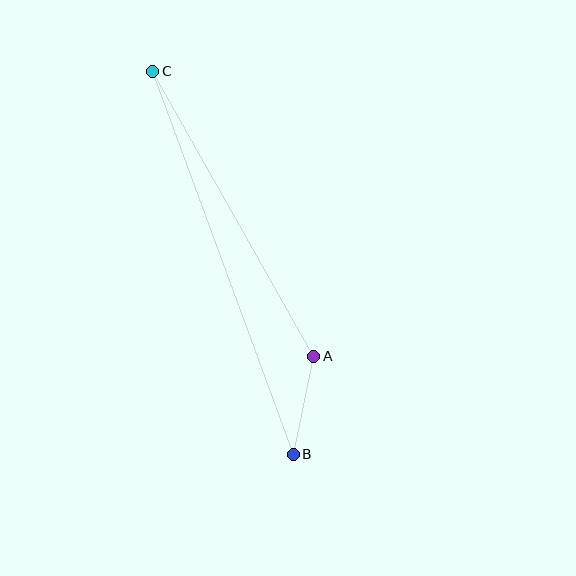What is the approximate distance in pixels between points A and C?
The distance between A and C is approximately 327 pixels.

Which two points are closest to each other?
Points A and B are closest to each other.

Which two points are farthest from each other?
Points B and C are farthest from each other.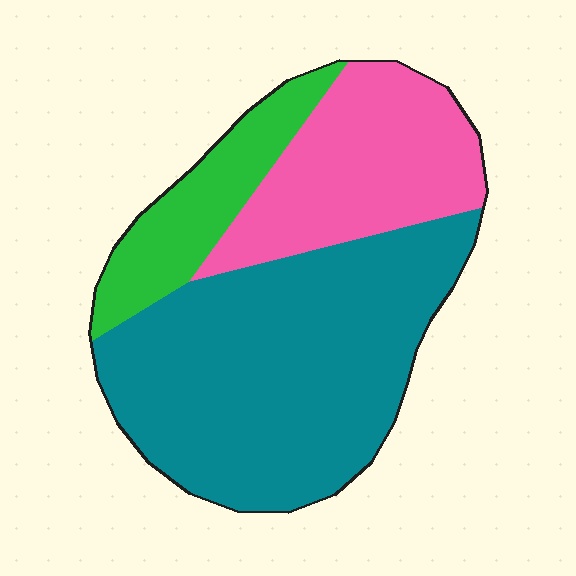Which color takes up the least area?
Green, at roughly 15%.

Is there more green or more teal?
Teal.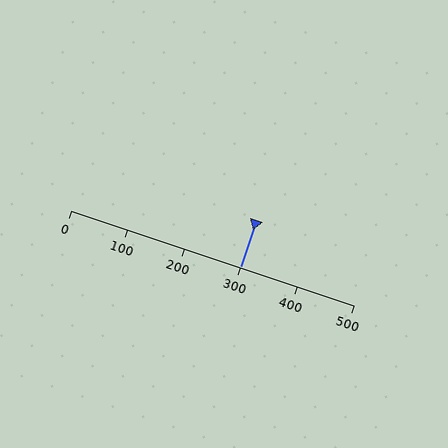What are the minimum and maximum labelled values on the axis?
The axis runs from 0 to 500.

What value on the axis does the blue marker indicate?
The marker indicates approximately 300.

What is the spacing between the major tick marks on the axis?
The major ticks are spaced 100 apart.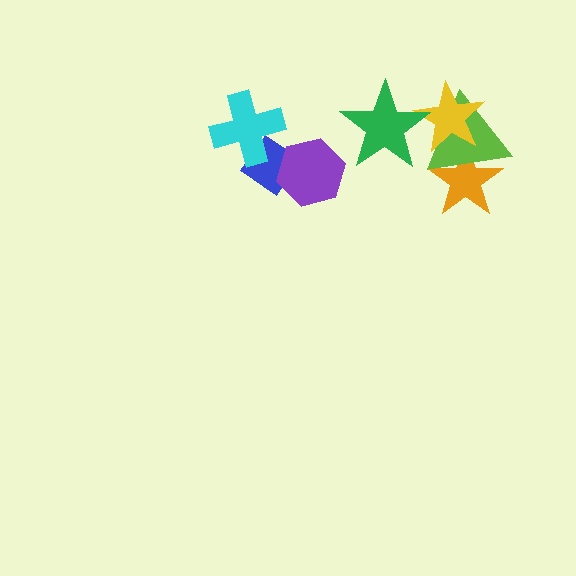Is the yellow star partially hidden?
Yes, it is partially covered by another shape.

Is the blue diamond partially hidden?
Yes, it is partially covered by another shape.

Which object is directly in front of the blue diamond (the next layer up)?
The cyan cross is directly in front of the blue diamond.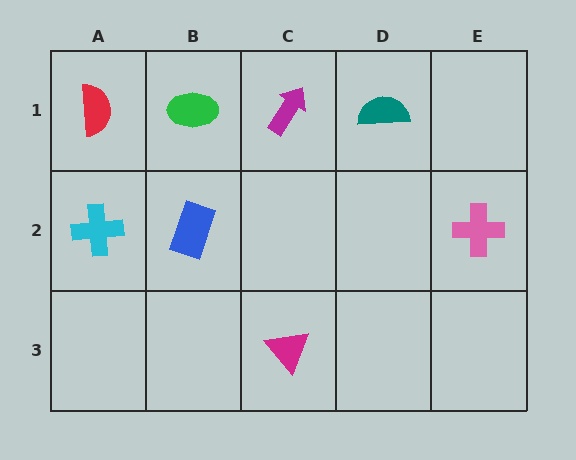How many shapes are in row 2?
3 shapes.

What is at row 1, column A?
A red semicircle.